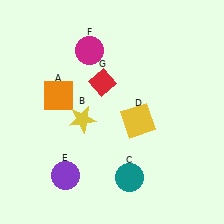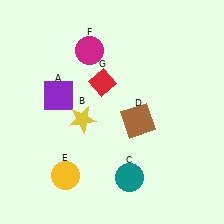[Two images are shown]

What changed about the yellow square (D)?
In Image 1, D is yellow. In Image 2, it changed to brown.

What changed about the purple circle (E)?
In Image 1, E is purple. In Image 2, it changed to yellow.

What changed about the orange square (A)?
In Image 1, A is orange. In Image 2, it changed to purple.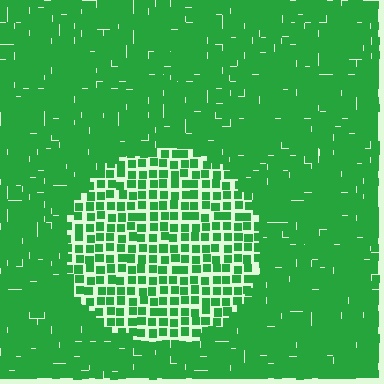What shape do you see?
I see a circle.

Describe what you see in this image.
The image contains small green elements arranged at two different densities. A circle-shaped region is visible where the elements are less densely packed than the surrounding area.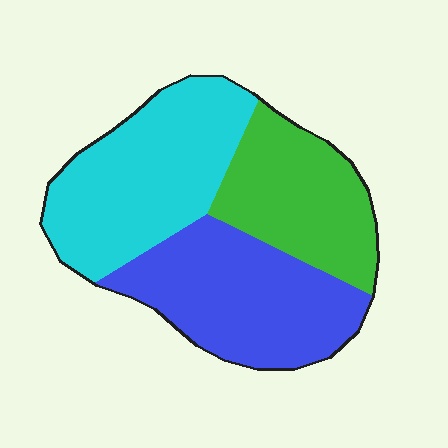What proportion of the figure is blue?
Blue takes up between a quarter and a half of the figure.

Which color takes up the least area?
Green, at roughly 25%.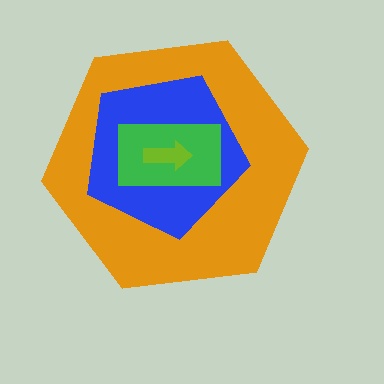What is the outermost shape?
The orange hexagon.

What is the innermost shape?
The lime arrow.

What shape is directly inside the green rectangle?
The lime arrow.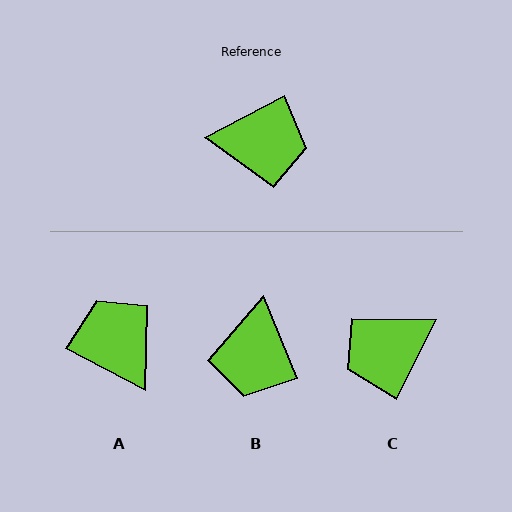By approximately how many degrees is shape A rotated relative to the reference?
Approximately 124 degrees counter-clockwise.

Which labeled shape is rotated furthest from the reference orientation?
C, about 145 degrees away.